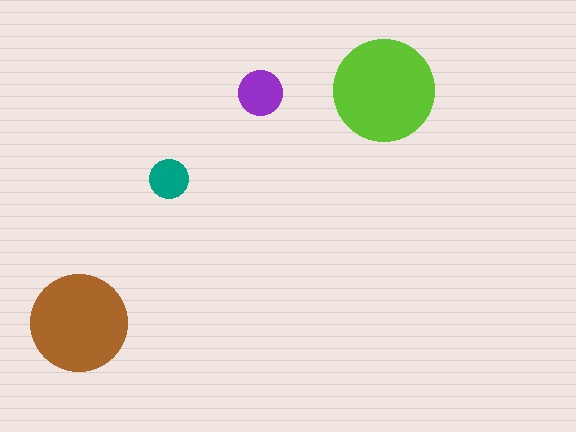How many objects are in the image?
There are 4 objects in the image.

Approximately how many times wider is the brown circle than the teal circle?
About 2.5 times wider.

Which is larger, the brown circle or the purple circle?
The brown one.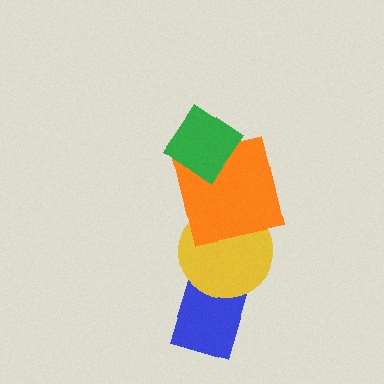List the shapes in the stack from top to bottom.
From top to bottom: the green diamond, the orange square, the yellow circle, the blue rectangle.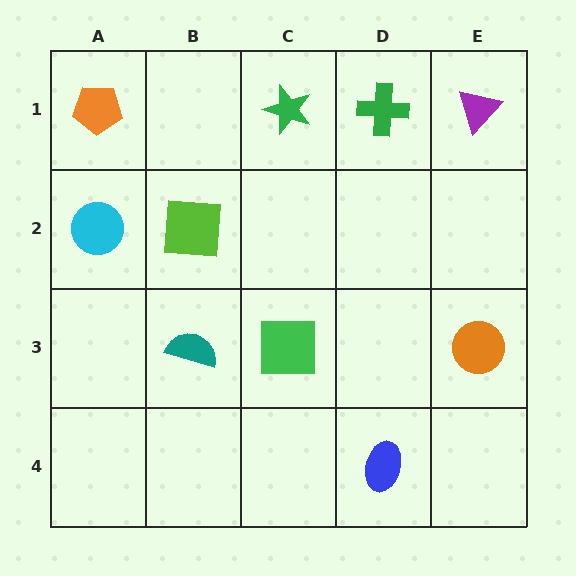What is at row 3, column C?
A green square.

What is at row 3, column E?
An orange circle.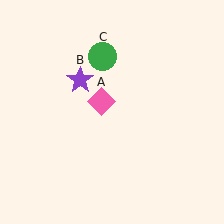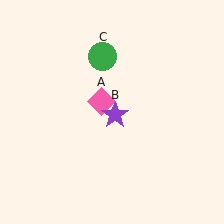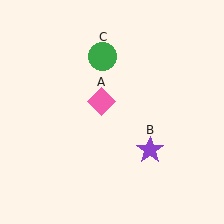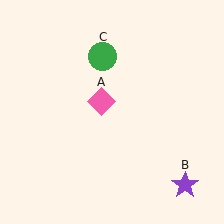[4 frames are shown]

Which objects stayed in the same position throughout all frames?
Pink diamond (object A) and green circle (object C) remained stationary.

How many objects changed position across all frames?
1 object changed position: purple star (object B).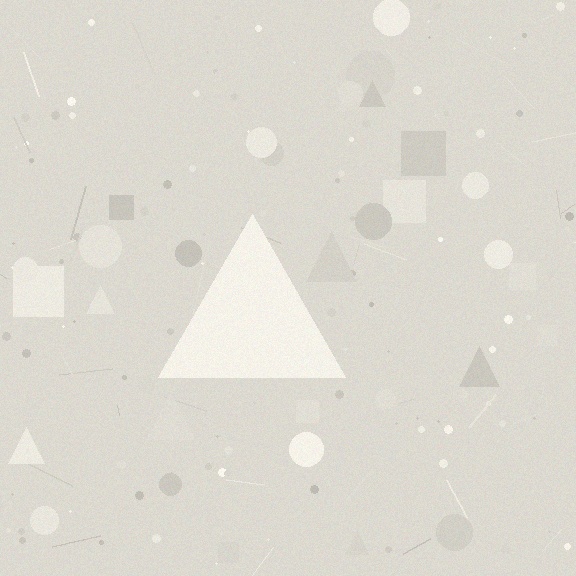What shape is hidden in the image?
A triangle is hidden in the image.